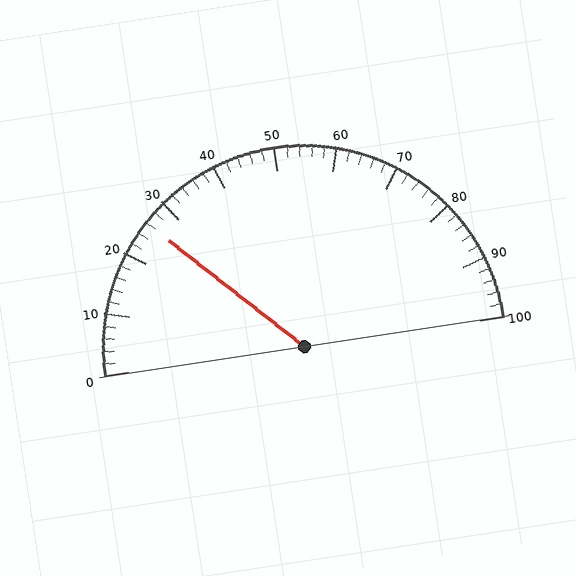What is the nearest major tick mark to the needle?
The nearest major tick mark is 30.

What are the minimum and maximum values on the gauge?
The gauge ranges from 0 to 100.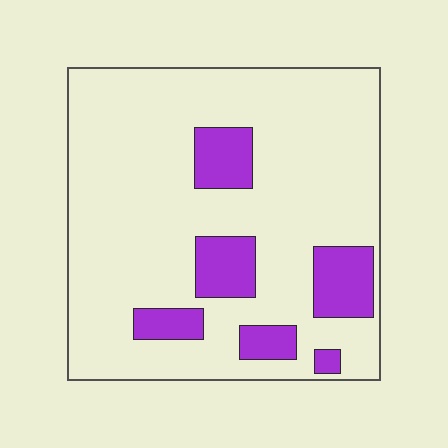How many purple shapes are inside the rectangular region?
6.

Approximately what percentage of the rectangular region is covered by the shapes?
Approximately 15%.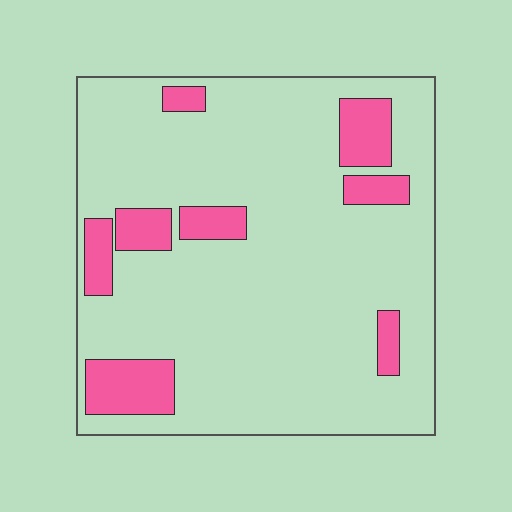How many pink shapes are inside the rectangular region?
8.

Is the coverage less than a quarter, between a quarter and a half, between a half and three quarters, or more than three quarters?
Less than a quarter.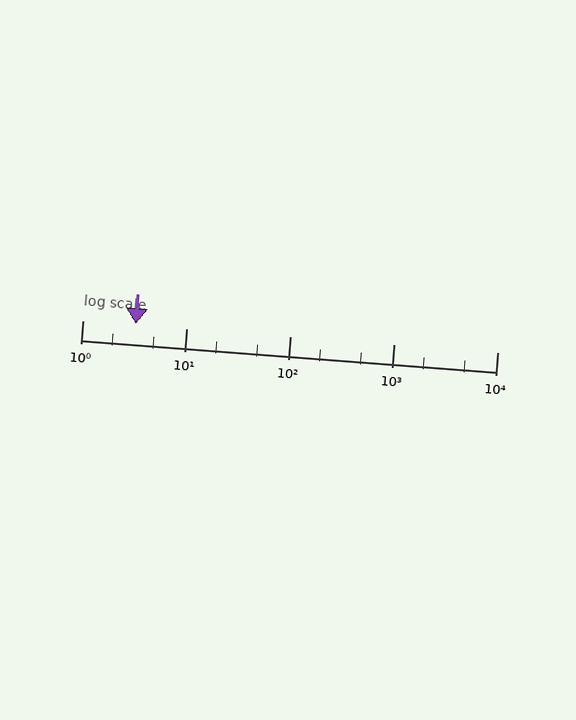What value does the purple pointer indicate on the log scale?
The pointer indicates approximately 3.3.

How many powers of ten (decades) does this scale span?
The scale spans 4 decades, from 1 to 10000.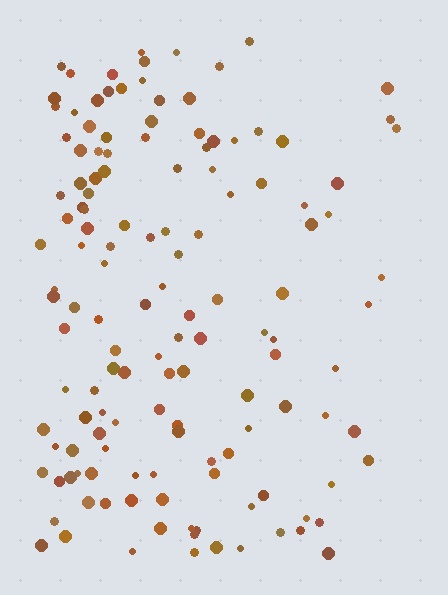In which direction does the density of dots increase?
From right to left, with the left side densest.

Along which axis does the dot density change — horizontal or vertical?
Horizontal.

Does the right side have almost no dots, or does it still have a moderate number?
Still a moderate number, just noticeably fewer than the left.